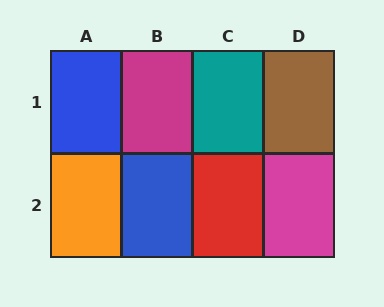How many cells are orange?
1 cell is orange.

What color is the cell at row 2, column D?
Magenta.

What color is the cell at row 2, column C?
Red.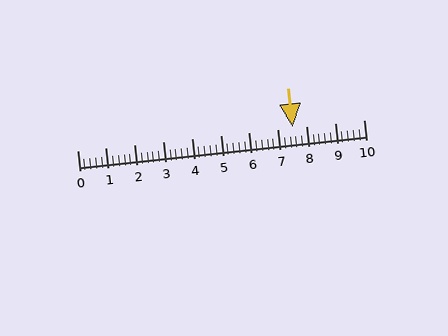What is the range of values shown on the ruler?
The ruler shows values from 0 to 10.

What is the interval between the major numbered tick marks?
The major tick marks are spaced 1 units apart.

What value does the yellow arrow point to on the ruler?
The yellow arrow points to approximately 7.5.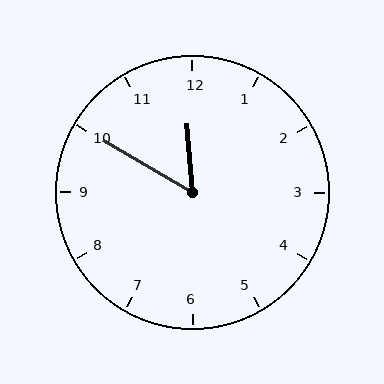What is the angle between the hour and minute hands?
Approximately 55 degrees.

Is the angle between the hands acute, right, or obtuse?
It is acute.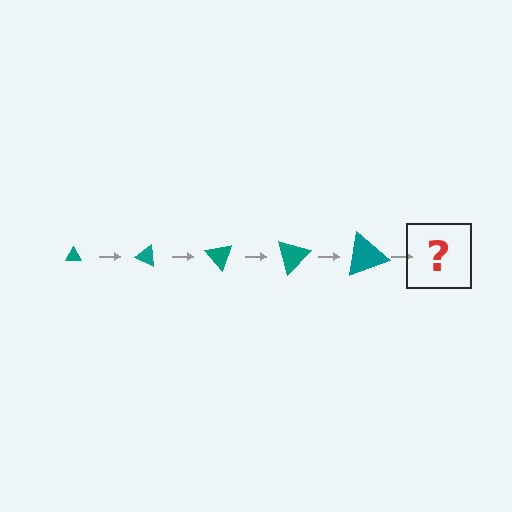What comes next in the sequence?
The next element should be a triangle, larger than the previous one and rotated 125 degrees from the start.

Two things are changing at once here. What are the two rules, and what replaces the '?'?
The two rules are that the triangle grows larger each step and it rotates 25 degrees each step. The '?' should be a triangle, larger than the previous one and rotated 125 degrees from the start.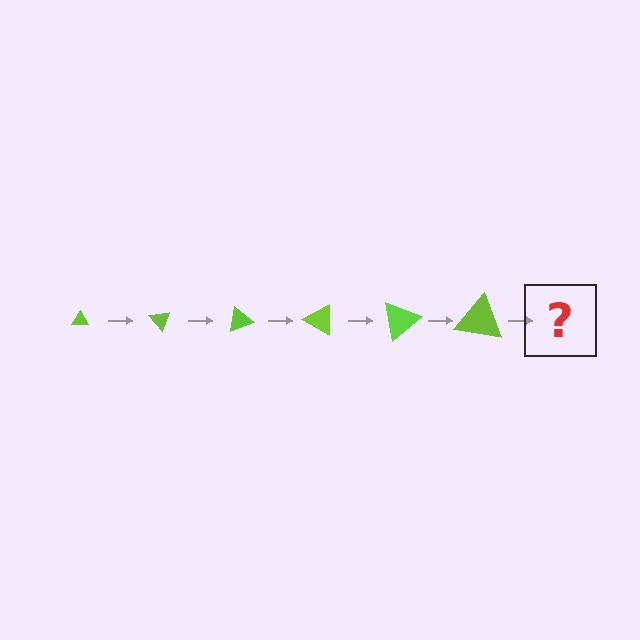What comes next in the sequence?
The next element should be a triangle, larger than the previous one and rotated 300 degrees from the start.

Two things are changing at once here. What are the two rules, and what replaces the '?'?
The two rules are that the triangle grows larger each step and it rotates 50 degrees each step. The '?' should be a triangle, larger than the previous one and rotated 300 degrees from the start.